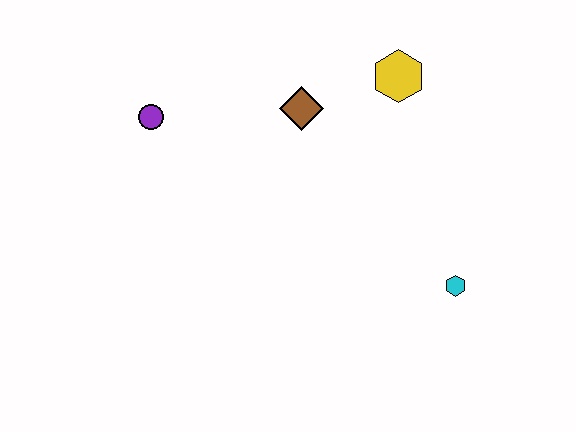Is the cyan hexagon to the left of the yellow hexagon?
No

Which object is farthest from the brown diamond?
The cyan hexagon is farthest from the brown diamond.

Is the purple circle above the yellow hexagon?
No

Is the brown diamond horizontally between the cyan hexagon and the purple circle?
Yes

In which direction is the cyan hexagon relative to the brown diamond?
The cyan hexagon is below the brown diamond.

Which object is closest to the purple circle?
The brown diamond is closest to the purple circle.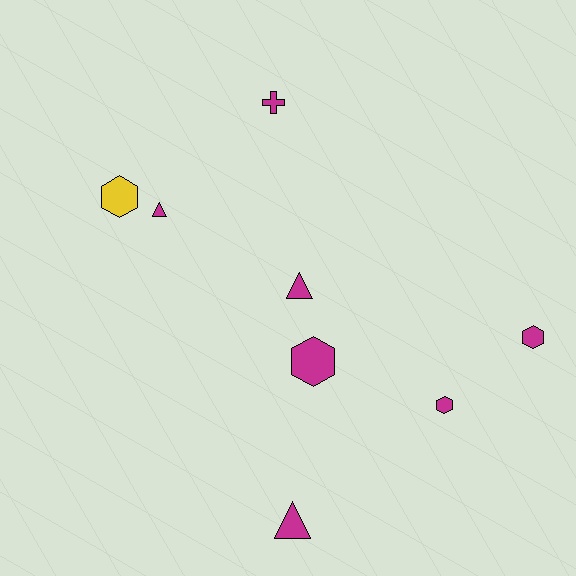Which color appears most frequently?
Magenta, with 7 objects.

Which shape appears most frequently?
Hexagon, with 4 objects.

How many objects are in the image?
There are 8 objects.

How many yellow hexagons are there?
There is 1 yellow hexagon.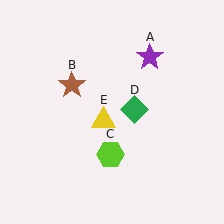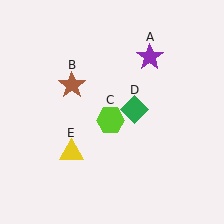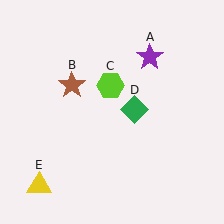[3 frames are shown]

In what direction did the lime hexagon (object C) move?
The lime hexagon (object C) moved up.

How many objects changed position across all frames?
2 objects changed position: lime hexagon (object C), yellow triangle (object E).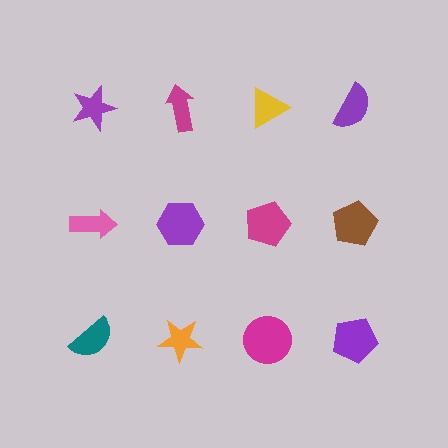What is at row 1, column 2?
A magenta arrow.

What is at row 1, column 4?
A purple semicircle.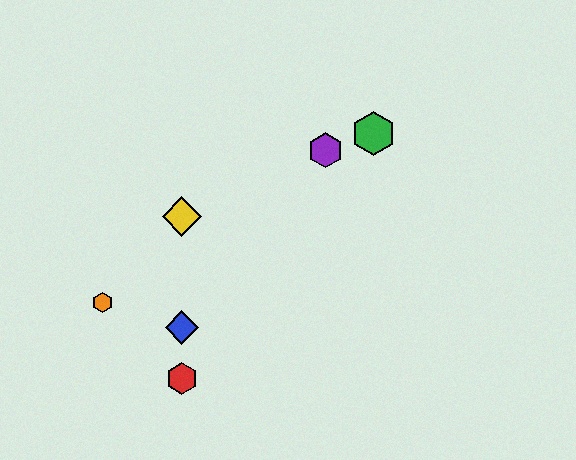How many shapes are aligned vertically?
3 shapes (the red hexagon, the blue diamond, the yellow diamond) are aligned vertically.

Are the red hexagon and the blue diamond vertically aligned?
Yes, both are at x≈182.